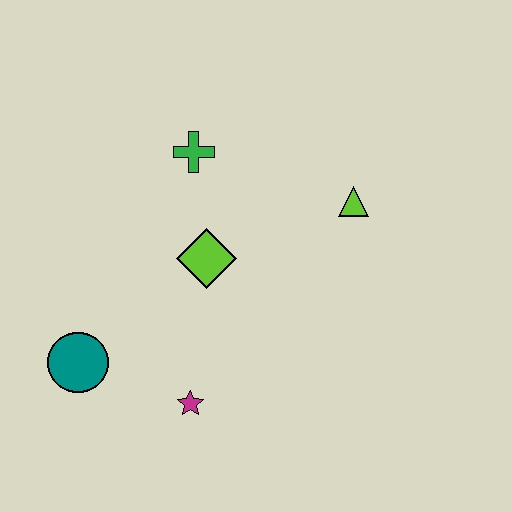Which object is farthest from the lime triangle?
The teal circle is farthest from the lime triangle.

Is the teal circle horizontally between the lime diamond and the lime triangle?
No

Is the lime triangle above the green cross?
No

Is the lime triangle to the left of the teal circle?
No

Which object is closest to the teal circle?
The magenta star is closest to the teal circle.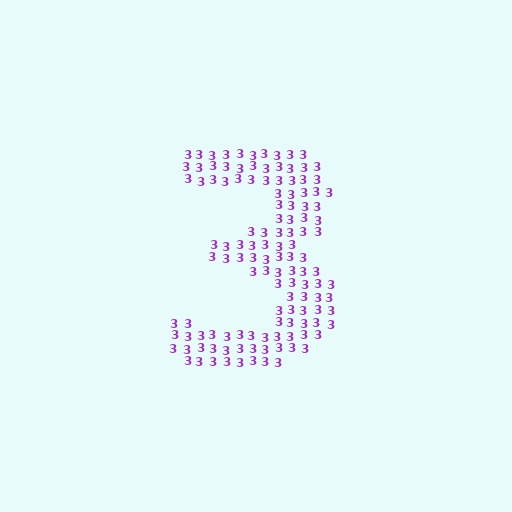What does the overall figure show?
The overall figure shows the digit 3.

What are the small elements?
The small elements are digit 3's.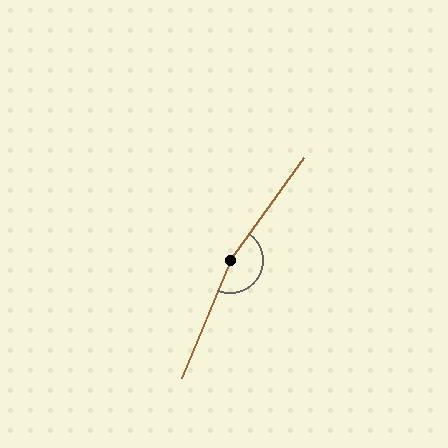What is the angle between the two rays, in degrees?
Approximately 167 degrees.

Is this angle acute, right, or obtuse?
It is obtuse.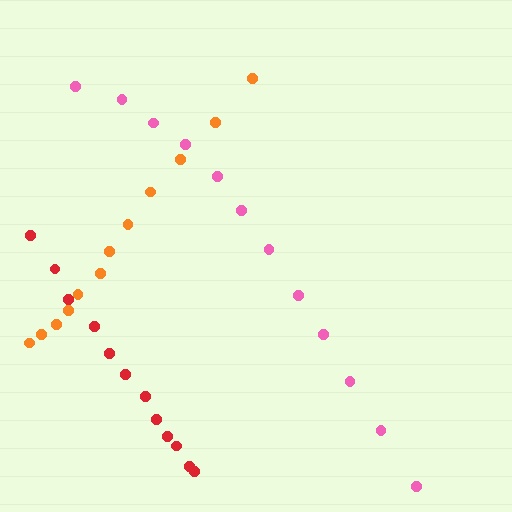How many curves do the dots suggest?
There are 3 distinct paths.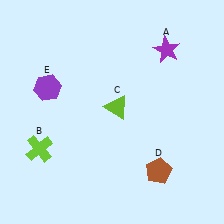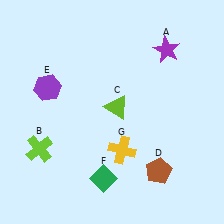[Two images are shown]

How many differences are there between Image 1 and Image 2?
There are 2 differences between the two images.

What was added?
A green diamond (F), a yellow cross (G) were added in Image 2.